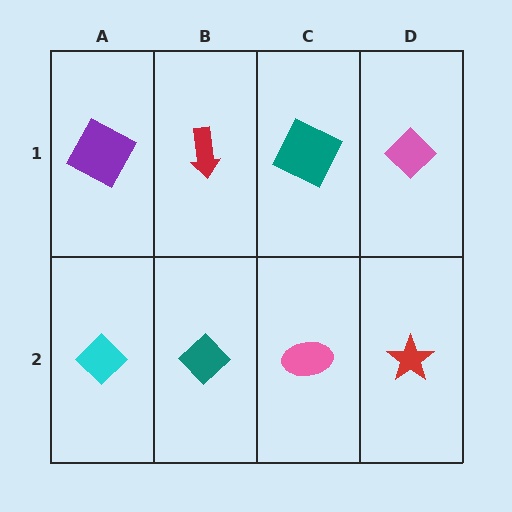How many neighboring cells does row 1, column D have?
2.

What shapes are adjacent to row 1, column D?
A red star (row 2, column D), a teal square (row 1, column C).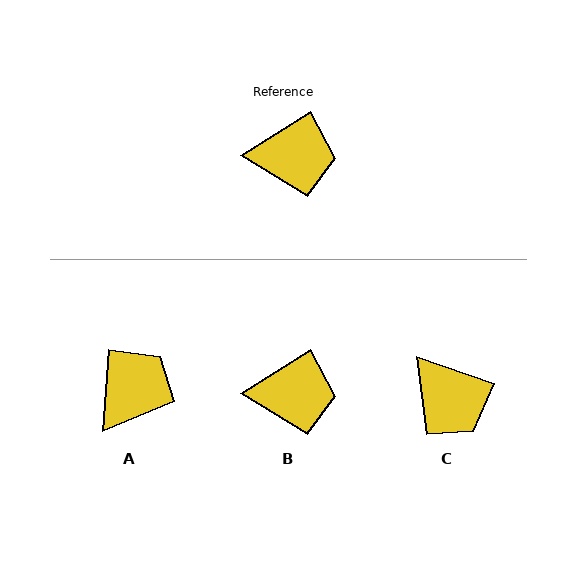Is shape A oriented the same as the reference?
No, it is off by about 54 degrees.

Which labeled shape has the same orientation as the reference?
B.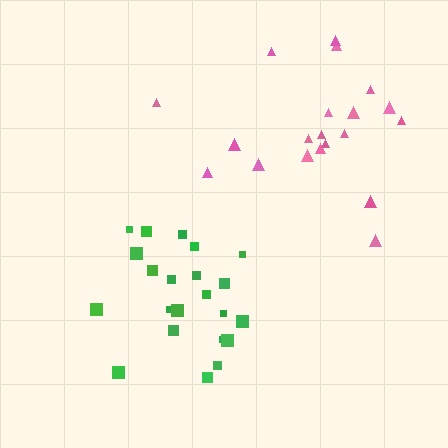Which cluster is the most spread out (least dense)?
Pink.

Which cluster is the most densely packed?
Green.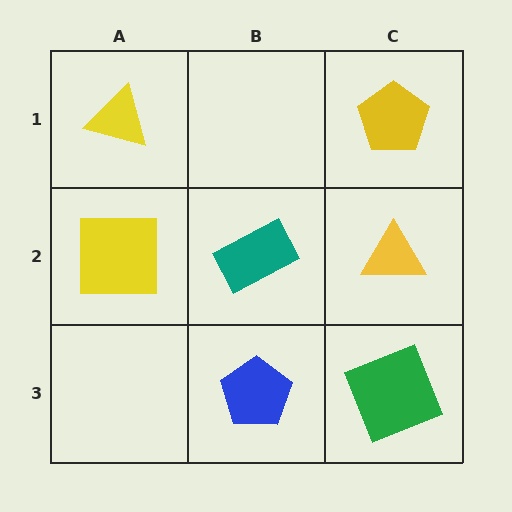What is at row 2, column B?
A teal rectangle.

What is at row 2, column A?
A yellow square.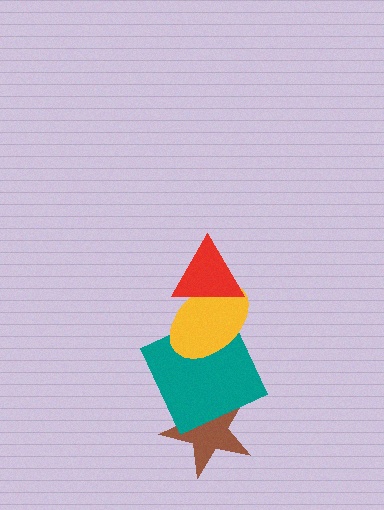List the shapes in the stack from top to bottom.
From top to bottom: the red triangle, the yellow ellipse, the teal square, the brown star.